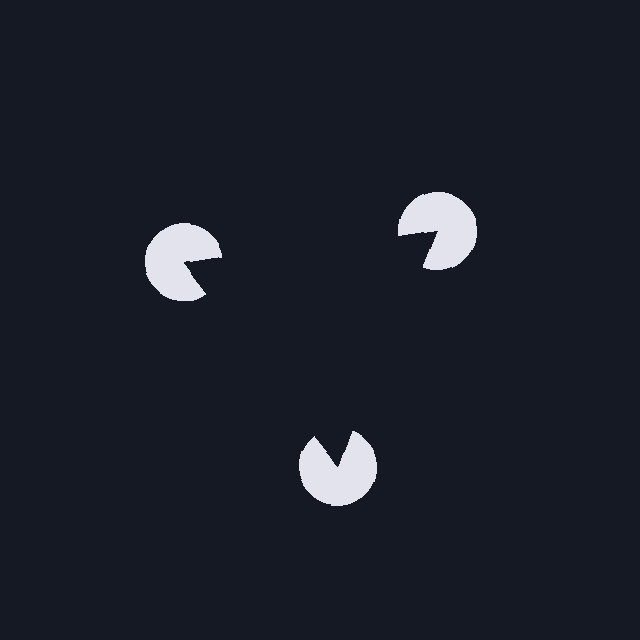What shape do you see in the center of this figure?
An illusory triangle — its edges are inferred from the aligned wedge cuts in the pac-man discs, not physically drawn.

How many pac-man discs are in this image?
There are 3 — one at each vertex of the illusory triangle.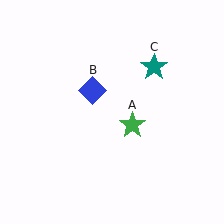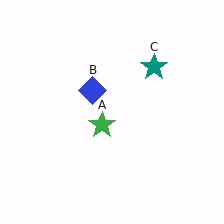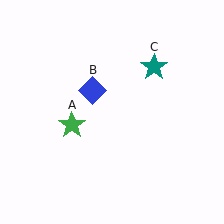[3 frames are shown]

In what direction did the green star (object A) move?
The green star (object A) moved left.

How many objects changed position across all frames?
1 object changed position: green star (object A).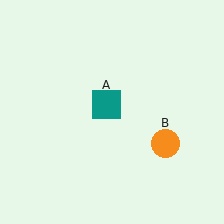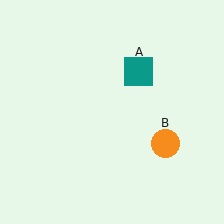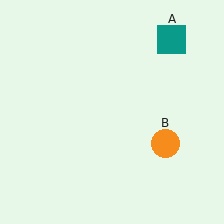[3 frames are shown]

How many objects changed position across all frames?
1 object changed position: teal square (object A).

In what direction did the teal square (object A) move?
The teal square (object A) moved up and to the right.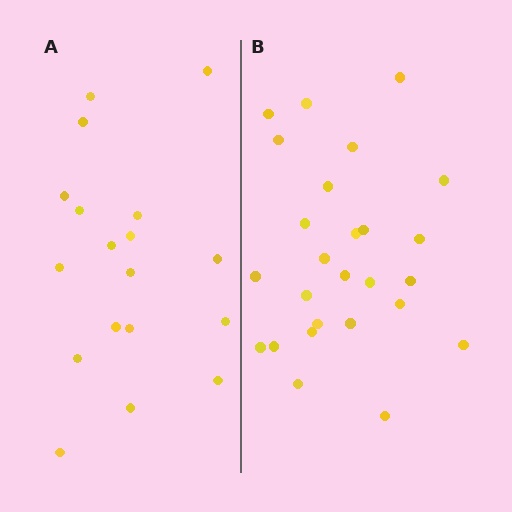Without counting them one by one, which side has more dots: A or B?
Region B (the right region) has more dots.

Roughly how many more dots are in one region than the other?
Region B has roughly 8 or so more dots than region A.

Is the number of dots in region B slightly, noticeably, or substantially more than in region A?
Region B has noticeably more, but not dramatically so. The ratio is roughly 1.4 to 1.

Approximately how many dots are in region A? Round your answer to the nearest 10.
About 20 dots. (The exact count is 18, which rounds to 20.)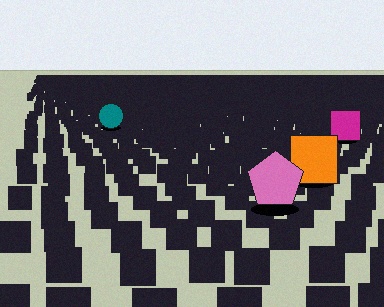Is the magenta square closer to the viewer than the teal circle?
Yes. The magenta square is closer — you can tell from the texture gradient: the ground texture is coarser near it.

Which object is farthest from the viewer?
The teal circle is farthest from the viewer. It appears smaller and the ground texture around it is denser.